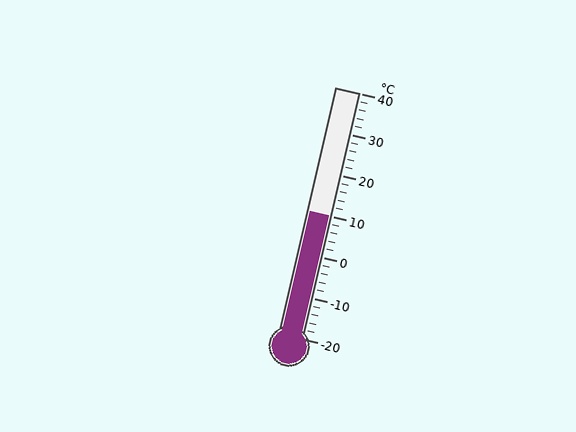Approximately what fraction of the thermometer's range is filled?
The thermometer is filled to approximately 50% of its range.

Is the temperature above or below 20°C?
The temperature is below 20°C.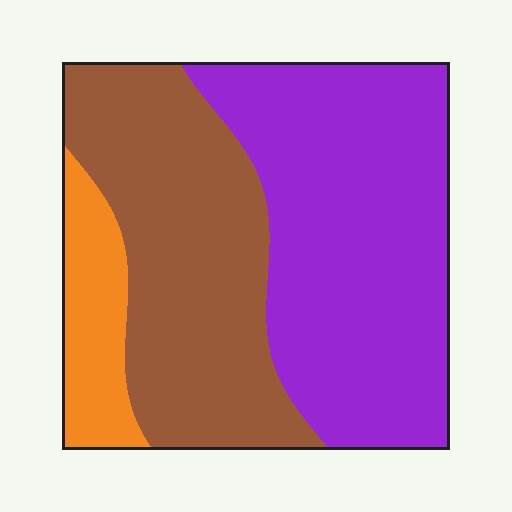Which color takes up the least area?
Orange, at roughly 10%.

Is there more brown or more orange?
Brown.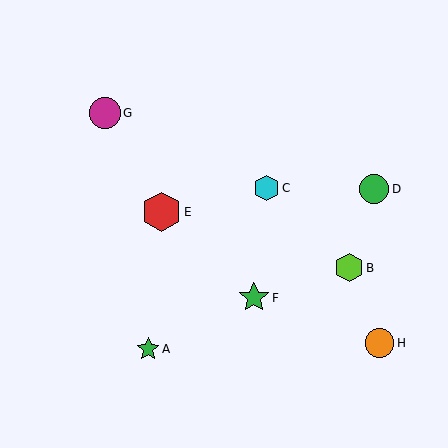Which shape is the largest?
The red hexagon (labeled E) is the largest.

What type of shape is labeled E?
Shape E is a red hexagon.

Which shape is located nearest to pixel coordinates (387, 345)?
The orange circle (labeled H) at (379, 343) is nearest to that location.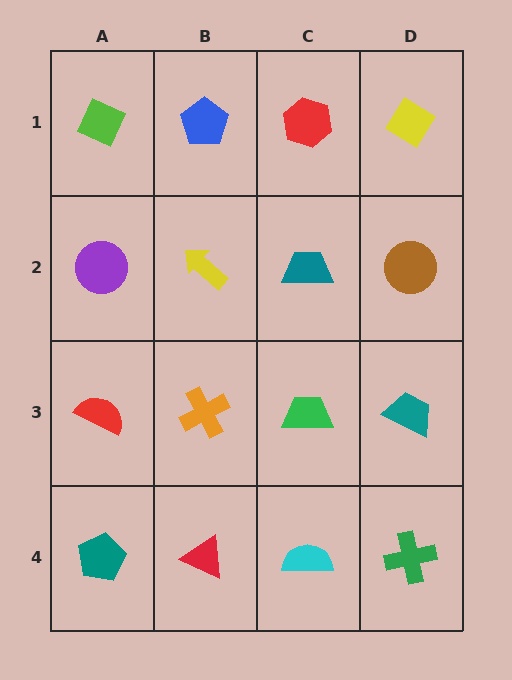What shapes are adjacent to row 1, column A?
A purple circle (row 2, column A), a blue pentagon (row 1, column B).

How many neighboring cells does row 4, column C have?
3.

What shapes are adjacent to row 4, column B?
An orange cross (row 3, column B), a teal pentagon (row 4, column A), a cyan semicircle (row 4, column C).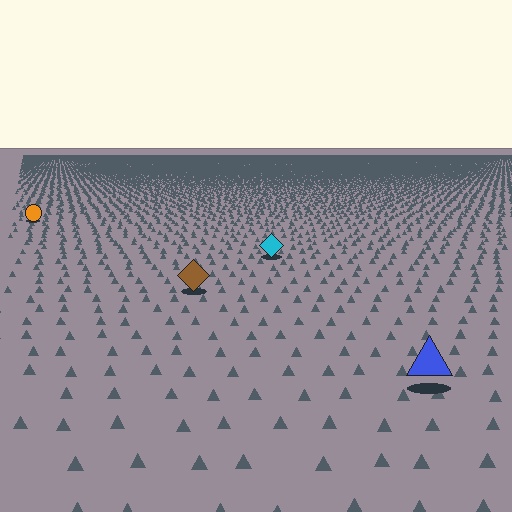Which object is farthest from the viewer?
The orange circle is farthest from the viewer. It appears smaller and the ground texture around it is denser.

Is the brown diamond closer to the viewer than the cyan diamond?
Yes. The brown diamond is closer — you can tell from the texture gradient: the ground texture is coarser near it.